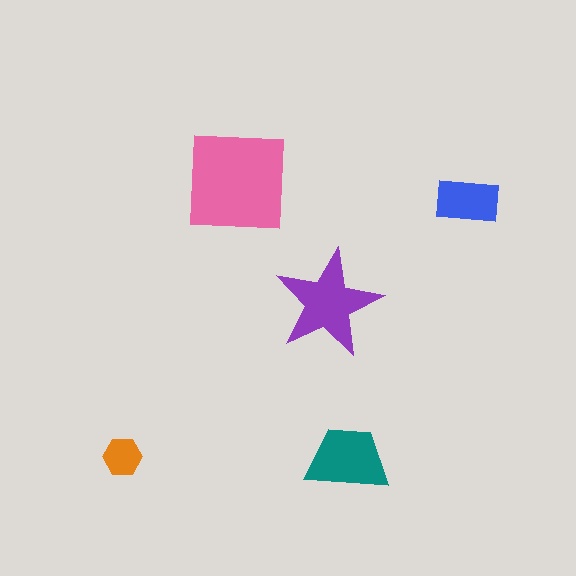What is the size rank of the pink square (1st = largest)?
1st.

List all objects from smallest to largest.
The orange hexagon, the blue rectangle, the teal trapezoid, the purple star, the pink square.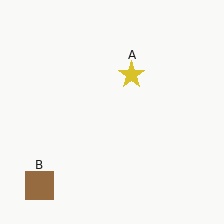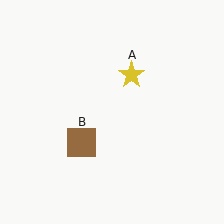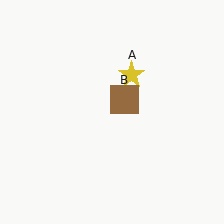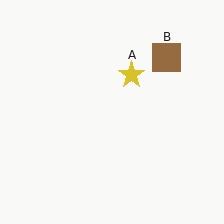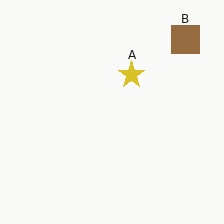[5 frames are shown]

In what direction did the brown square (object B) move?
The brown square (object B) moved up and to the right.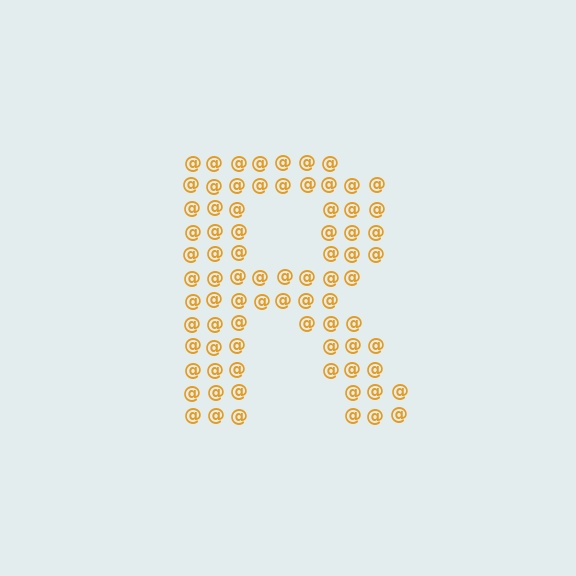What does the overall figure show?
The overall figure shows the letter R.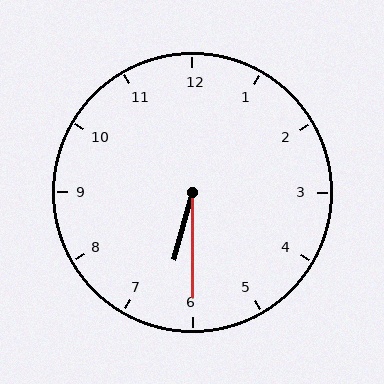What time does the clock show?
6:30.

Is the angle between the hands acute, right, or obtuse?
It is acute.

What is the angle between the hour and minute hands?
Approximately 15 degrees.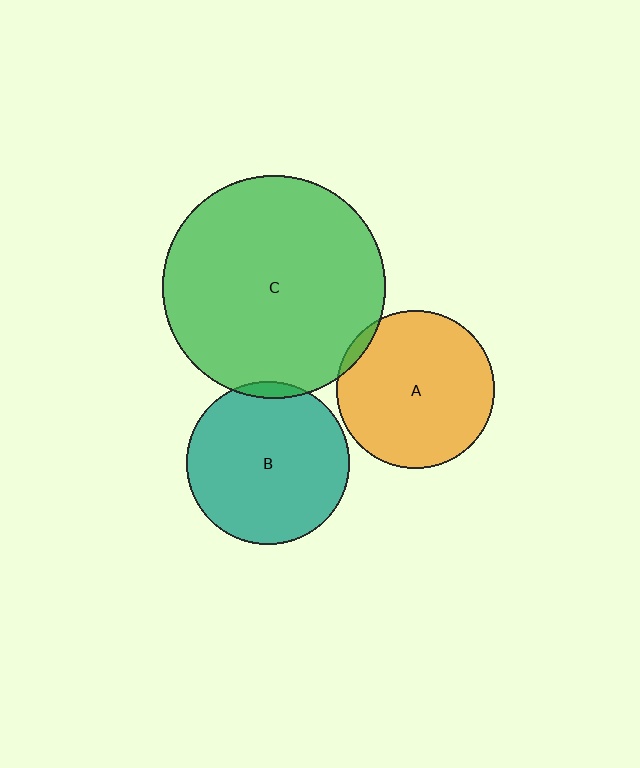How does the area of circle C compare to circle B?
Approximately 1.9 times.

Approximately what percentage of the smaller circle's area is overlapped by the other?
Approximately 5%.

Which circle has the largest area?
Circle C (green).